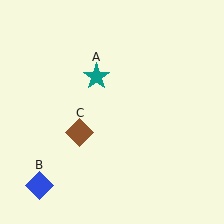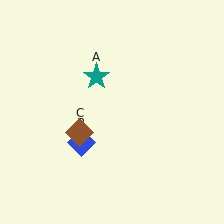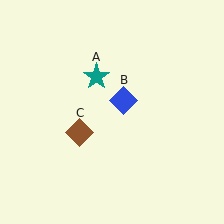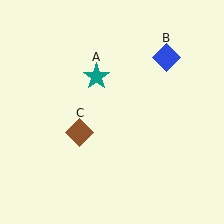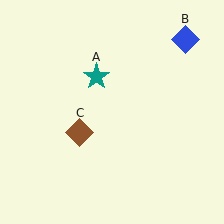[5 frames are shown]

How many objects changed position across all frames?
1 object changed position: blue diamond (object B).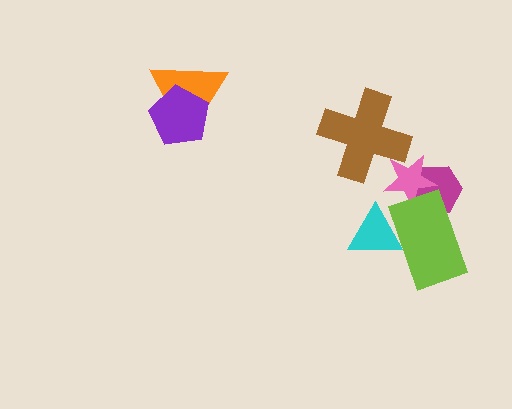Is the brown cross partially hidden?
Yes, it is partially covered by another shape.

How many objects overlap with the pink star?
3 objects overlap with the pink star.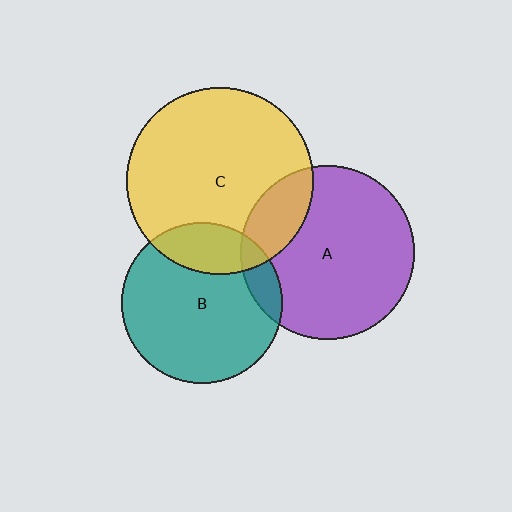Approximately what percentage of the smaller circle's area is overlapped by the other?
Approximately 10%.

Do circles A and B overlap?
Yes.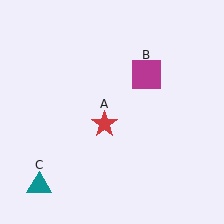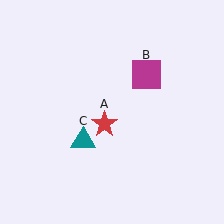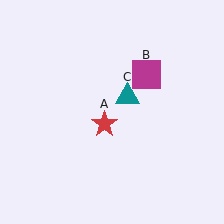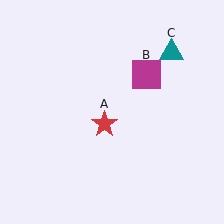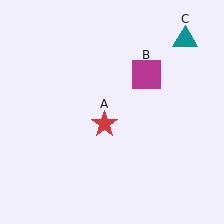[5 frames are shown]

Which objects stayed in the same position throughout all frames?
Red star (object A) and magenta square (object B) remained stationary.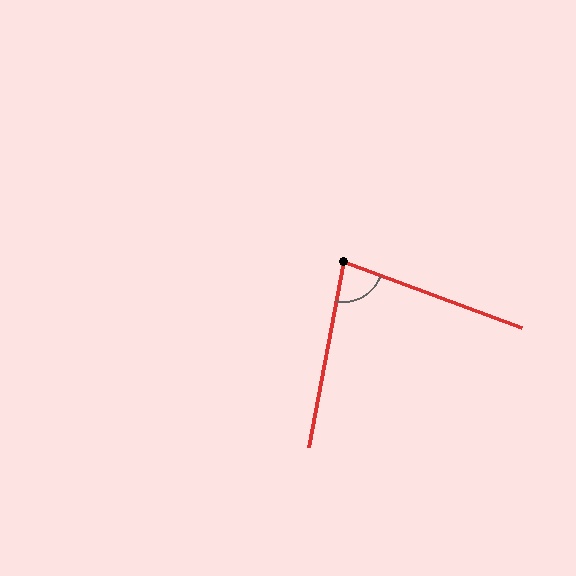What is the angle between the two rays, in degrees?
Approximately 80 degrees.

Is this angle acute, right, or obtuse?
It is acute.